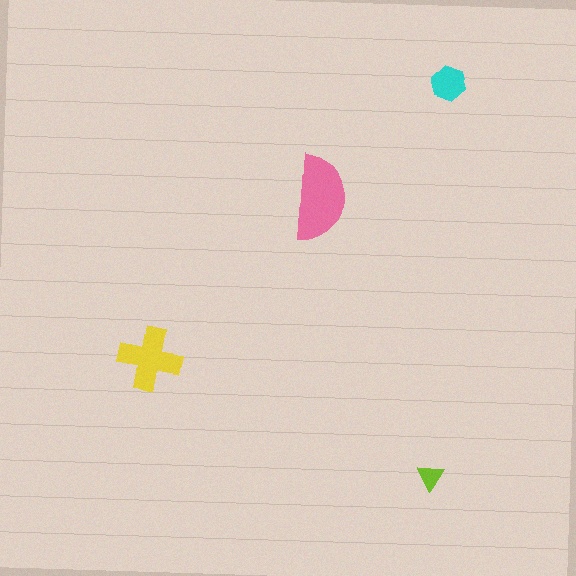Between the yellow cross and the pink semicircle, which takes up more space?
The pink semicircle.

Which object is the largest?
The pink semicircle.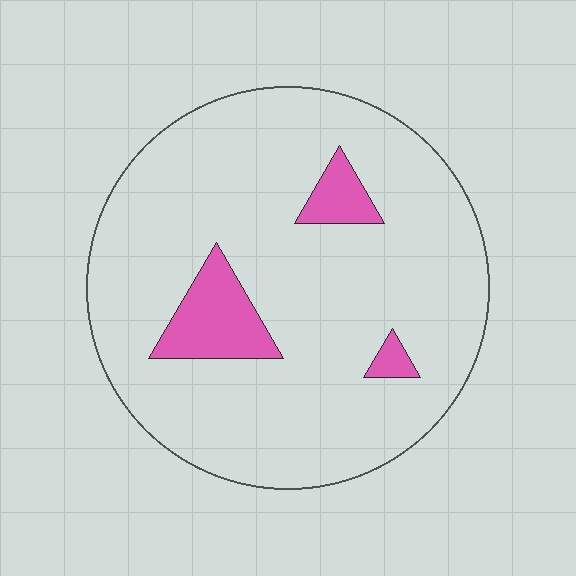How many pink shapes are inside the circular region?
3.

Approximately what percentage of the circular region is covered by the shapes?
Approximately 10%.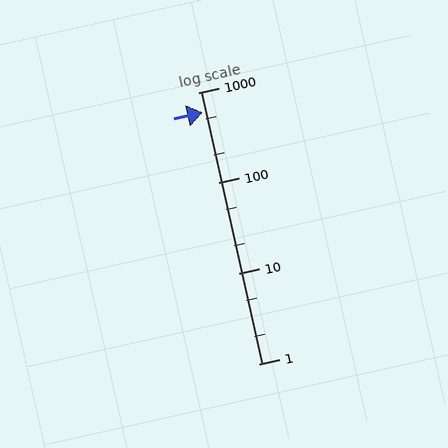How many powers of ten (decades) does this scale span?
The scale spans 3 decades, from 1 to 1000.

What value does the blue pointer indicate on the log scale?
The pointer indicates approximately 600.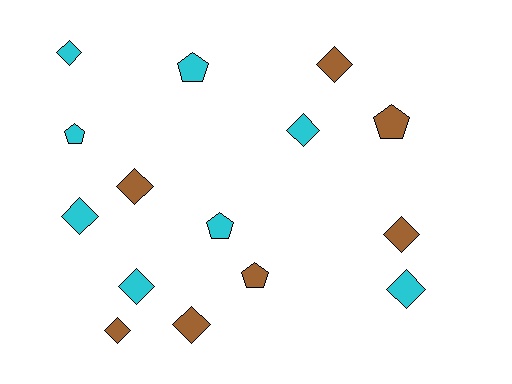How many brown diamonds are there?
There are 5 brown diamonds.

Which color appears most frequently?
Cyan, with 8 objects.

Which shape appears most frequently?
Diamond, with 10 objects.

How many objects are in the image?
There are 15 objects.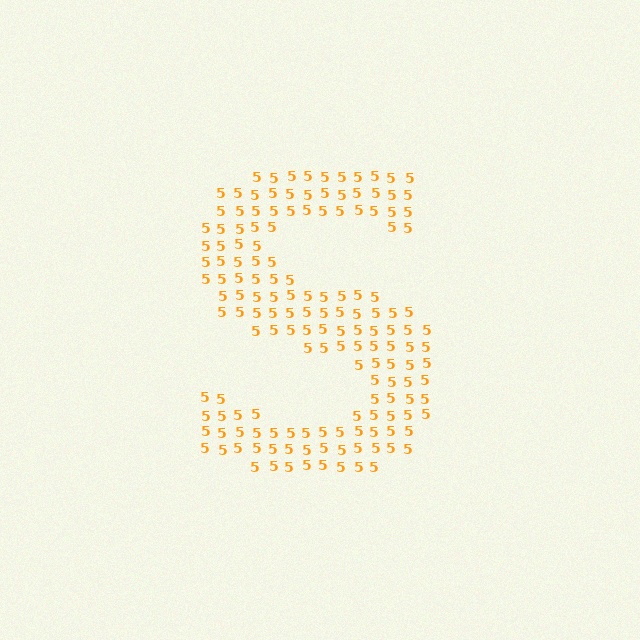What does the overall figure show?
The overall figure shows the letter S.